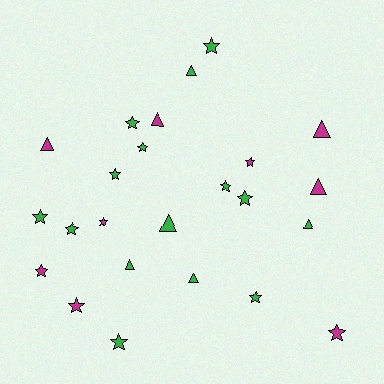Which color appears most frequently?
Green, with 15 objects.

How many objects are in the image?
There are 24 objects.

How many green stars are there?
There are 10 green stars.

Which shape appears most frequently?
Star, with 15 objects.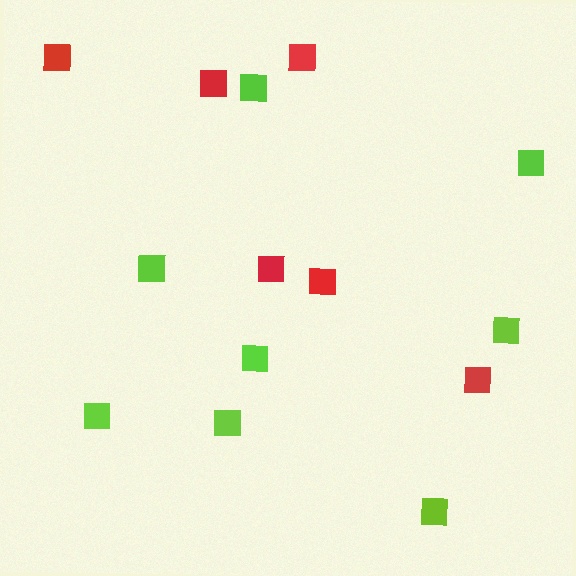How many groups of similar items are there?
There are 2 groups: one group of red squares (6) and one group of lime squares (8).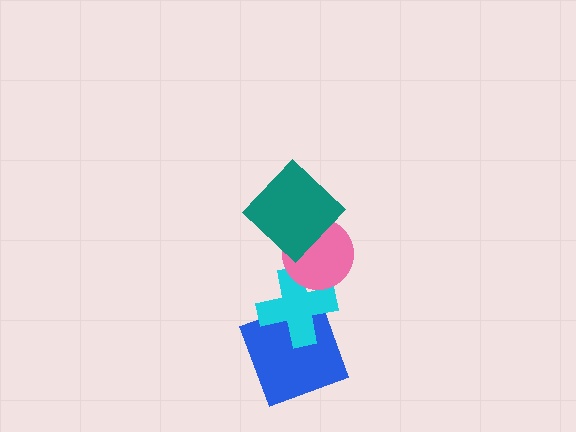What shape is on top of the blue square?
The cyan cross is on top of the blue square.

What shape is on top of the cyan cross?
The pink circle is on top of the cyan cross.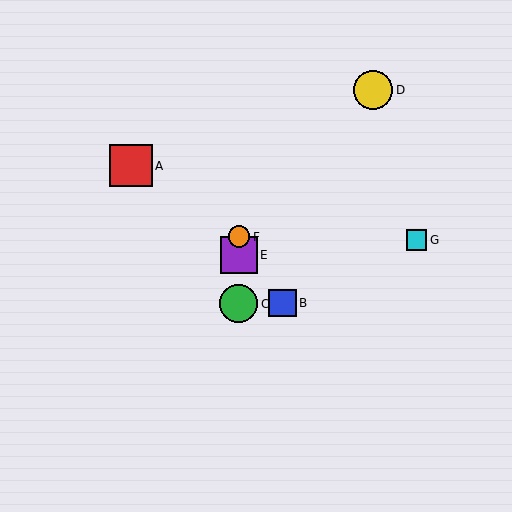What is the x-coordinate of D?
Object D is at x≈373.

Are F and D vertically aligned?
No, F is at x≈239 and D is at x≈373.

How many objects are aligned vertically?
3 objects (C, E, F) are aligned vertically.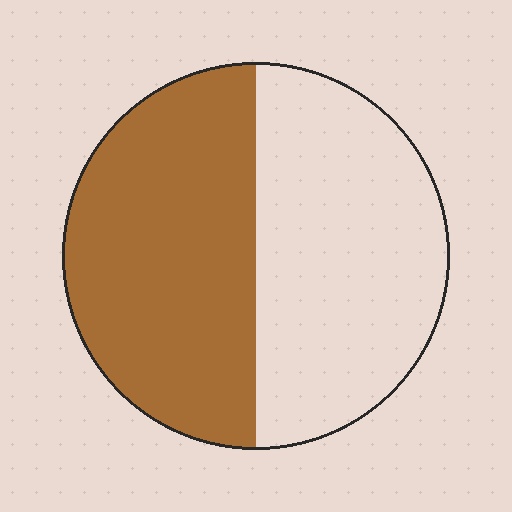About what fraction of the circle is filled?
About one half (1/2).